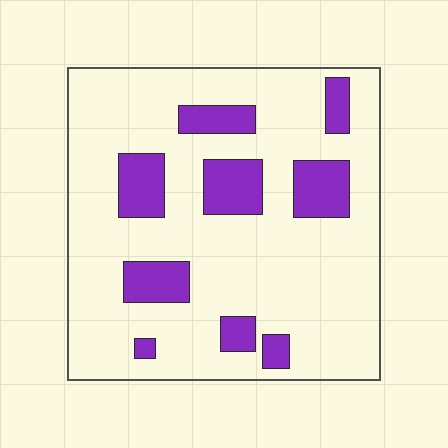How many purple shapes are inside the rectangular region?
9.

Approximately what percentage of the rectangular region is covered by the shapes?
Approximately 20%.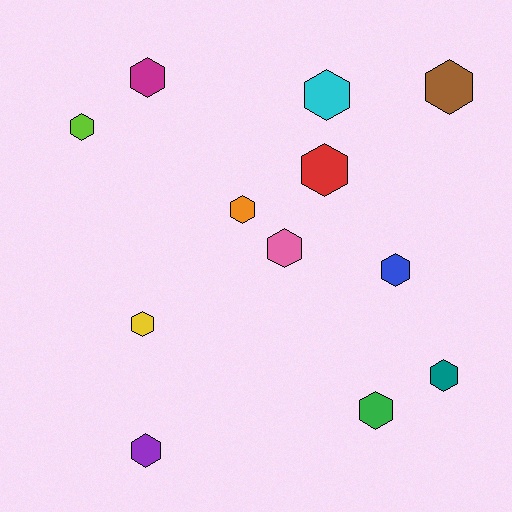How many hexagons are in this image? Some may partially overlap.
There are 12 hexagons.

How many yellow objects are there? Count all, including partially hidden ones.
There is 1 yellow object.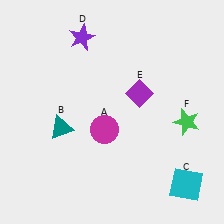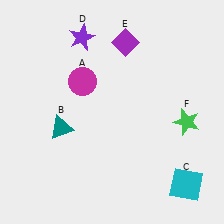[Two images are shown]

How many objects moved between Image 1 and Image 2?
2 objects moved between the two images.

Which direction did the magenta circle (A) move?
The magenta circle (A) moved up.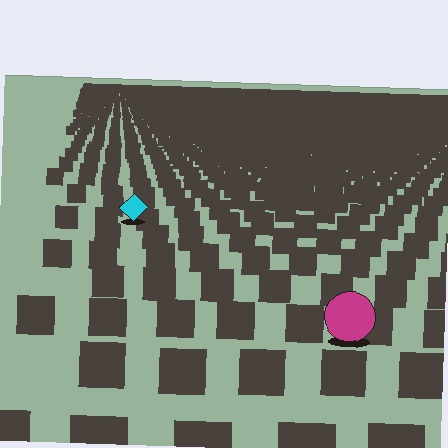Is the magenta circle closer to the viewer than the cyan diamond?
Yes. The magenta circle is closer — you can tell from the texture gradient: the ground texture is coarser near it.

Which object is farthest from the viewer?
The cyan diamond is farthest from the viewer. It appears smaller and the ground texture around it is denser.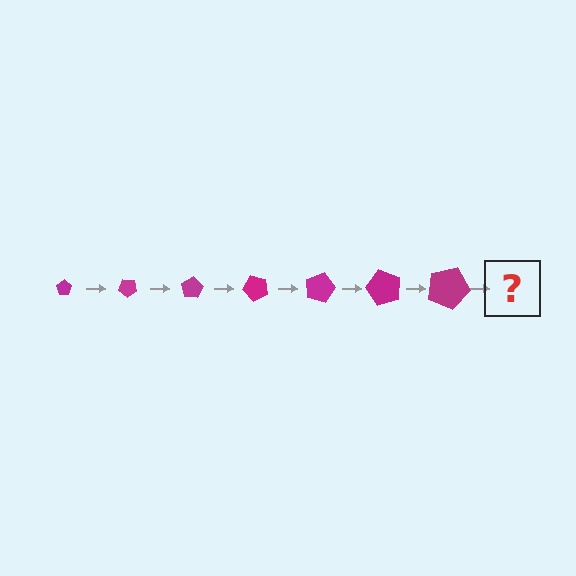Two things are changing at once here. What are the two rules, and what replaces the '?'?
The two rules are that the pentagon grows larger each step and it rotates 40 degrees each step. The '?' should be a pentagon, larger than the previous one and rotated 280 degrees from the start.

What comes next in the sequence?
The next element should be a pentagon, larger than the previous one and rotated 280 degrees from the start.